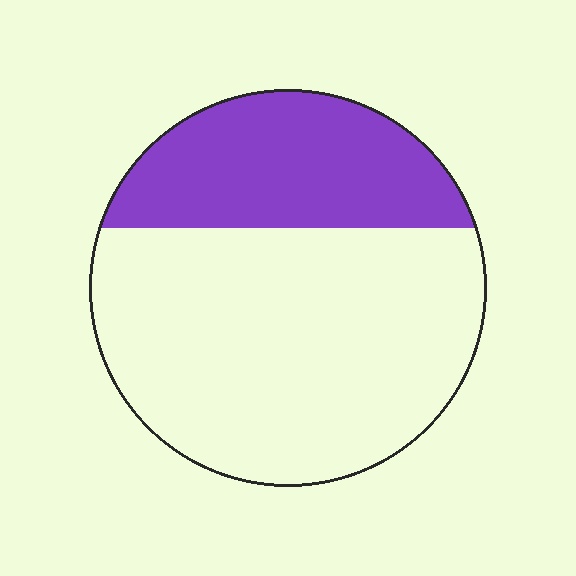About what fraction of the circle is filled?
About one third (1/3).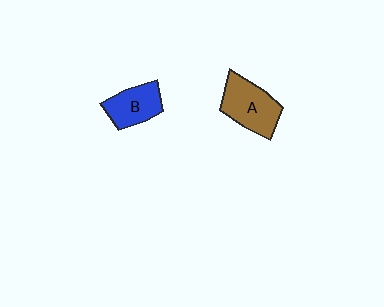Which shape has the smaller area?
Shape B (blue).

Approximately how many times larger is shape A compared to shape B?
Approximately 1.3 times.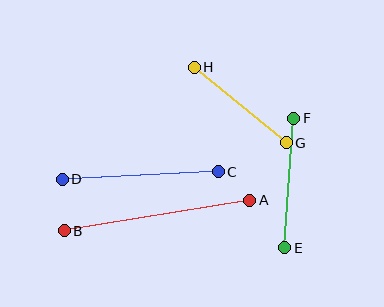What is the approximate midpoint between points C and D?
The midpoint is at approximately (140, 176) pixels.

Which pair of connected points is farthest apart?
Points A and B are farthest apart.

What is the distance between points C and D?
The distance is approximately 156 pixels.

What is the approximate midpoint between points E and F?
The midpoint is at approximately (289, 183) pixels.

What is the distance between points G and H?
The distance is approximately 119 pixels.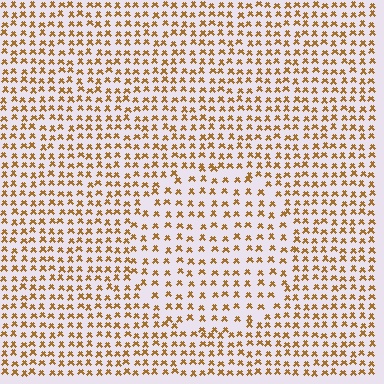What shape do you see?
I see a circle.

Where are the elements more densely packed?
The elements are more densely packed outside the circle boundary.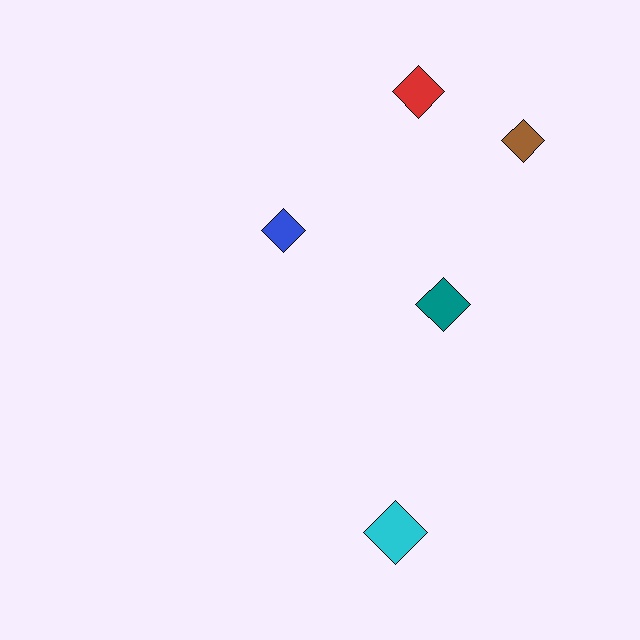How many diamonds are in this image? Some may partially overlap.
There are 5 diamonds.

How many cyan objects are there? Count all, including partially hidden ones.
There is 1 cyan object.